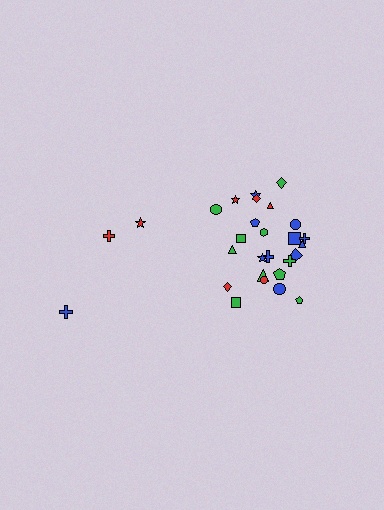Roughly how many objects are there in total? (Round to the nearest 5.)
Roughly 30 objects in total.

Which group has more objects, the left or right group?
The right group.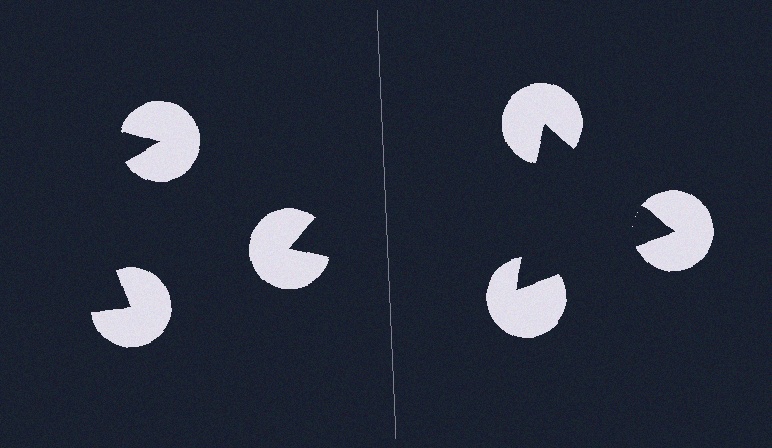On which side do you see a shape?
An illusory triangle appears on the right side. On the left side the wedge cuts are rotated, so no coherent shape forms.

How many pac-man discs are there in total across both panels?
6 — 3 on each side.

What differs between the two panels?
The pac-man discs are positioned identically on both sides; only the wedge orientations differ. On the right they align to a triangle; on the left they are misaligned.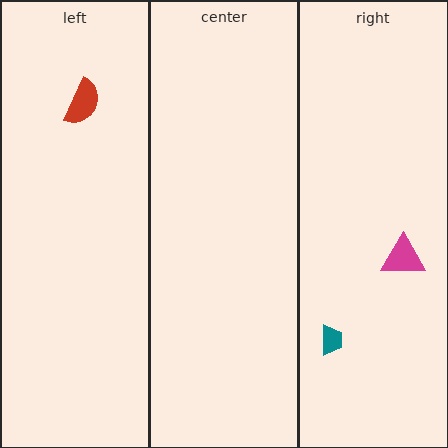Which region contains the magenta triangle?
The right region.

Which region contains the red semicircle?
The left region.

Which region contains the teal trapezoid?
The right region.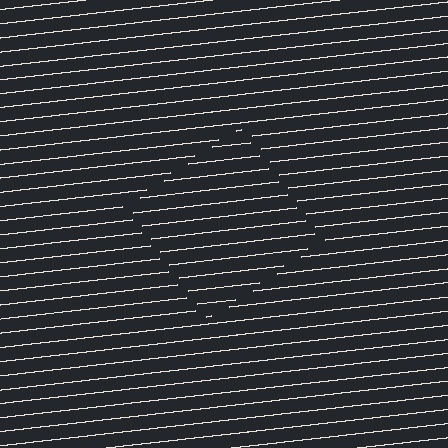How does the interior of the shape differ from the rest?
The interior of the shape contains the same grating, shifted by half a period — the contour is defined by the phase discontinuity where line-ends from the inner and outer gratings abut.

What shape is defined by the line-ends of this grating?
An illusory square. The interior of the shape contains the same grating, shifted by half a period — the contour is defined by the phase discontinuity where line-ends from the inner and outer gratings abut.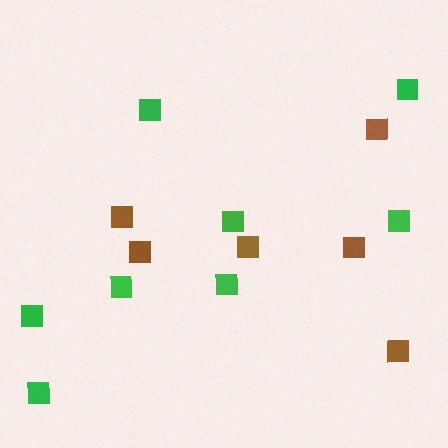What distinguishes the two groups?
There are 2 groups: one group of brown squares (6) and one group of green squares (8).